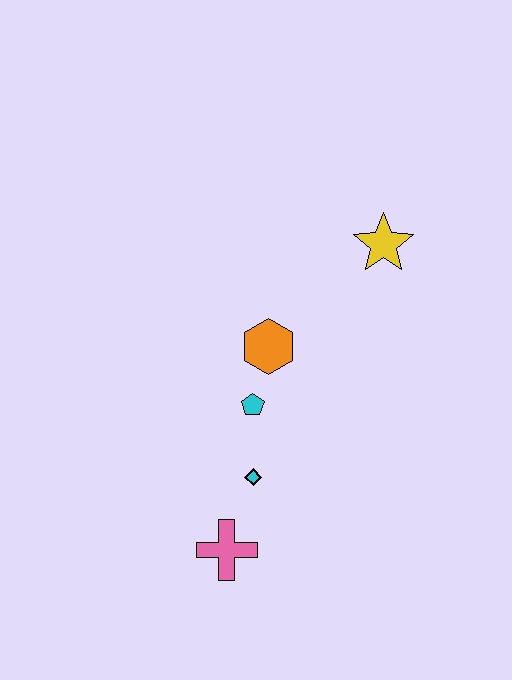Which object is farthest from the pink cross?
The yellow star is farthest from the pink cross.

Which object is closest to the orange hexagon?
The cyan pentagon is closest to the orange hexagon.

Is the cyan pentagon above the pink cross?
Yes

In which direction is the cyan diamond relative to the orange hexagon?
The cyan diamond is below the orange hexagon.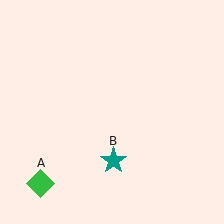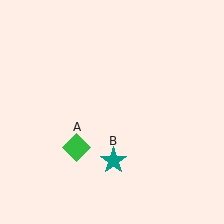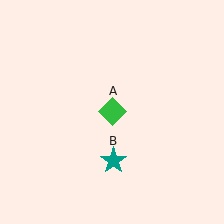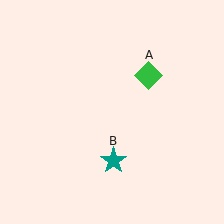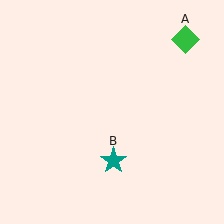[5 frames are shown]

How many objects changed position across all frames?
1 object changed position: green diamond (object A).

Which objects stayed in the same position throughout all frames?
Teal star (object B) remained stationary.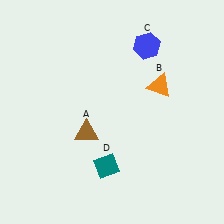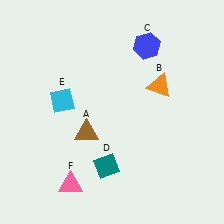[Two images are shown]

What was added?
A cyan diamond (E), a pink triangle (F) were added in Image 2.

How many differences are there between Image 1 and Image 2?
There are 2 differences between the two images.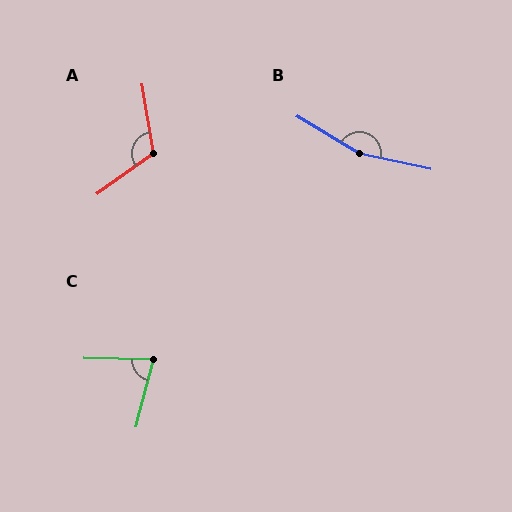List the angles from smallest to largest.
C (76°), A (116°), B (161°).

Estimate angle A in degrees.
Approximately 116 degrees.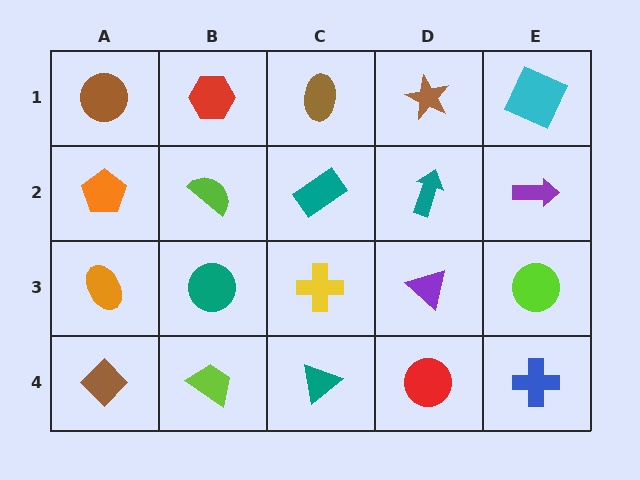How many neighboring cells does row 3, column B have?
4.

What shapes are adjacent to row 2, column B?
A red hexagon (row 1, column B), a teal circle (row 3, column B), an orange pentagon (row 2, column A), a teal rectangle (row 2, column C).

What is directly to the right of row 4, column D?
A blue cross.